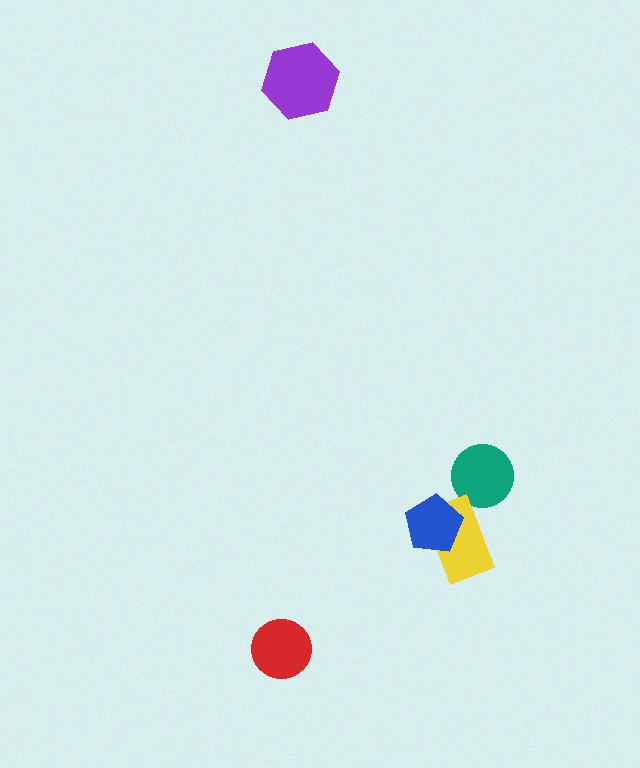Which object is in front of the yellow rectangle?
The blue pentagon is in front of the yellow rectangle.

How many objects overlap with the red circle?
0 objects overlap with the red circle.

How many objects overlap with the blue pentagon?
1 object overlaps with the blue pentagon.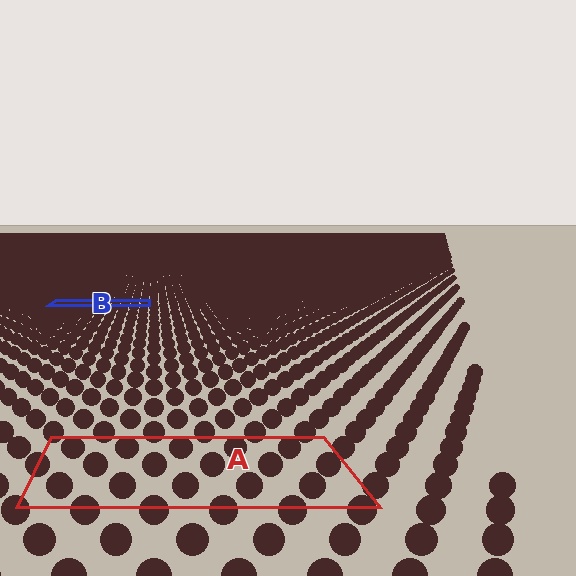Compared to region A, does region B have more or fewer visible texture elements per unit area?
Region B has more texture elements per unit area — they are packed more densely because it is farther away.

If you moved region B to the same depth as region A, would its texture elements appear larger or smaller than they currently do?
They would appear larger. At a closer depth, the same texture elements are projected at a bigger on-screen size.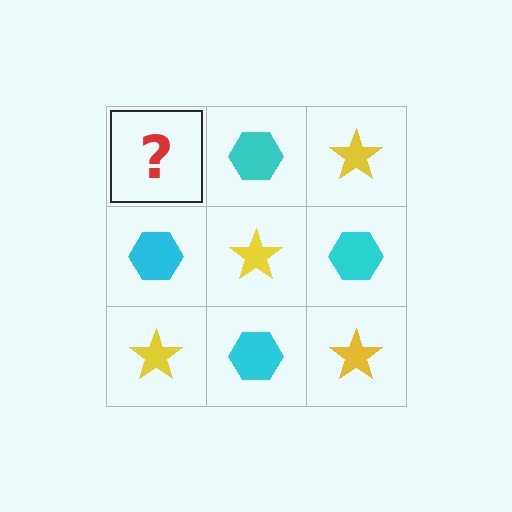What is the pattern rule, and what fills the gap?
The rule is that it alternates yellow star and cyan hexagon in a checkerboard pattern. The gap should be filled with a yellow star.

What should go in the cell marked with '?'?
The missing cell should contain a yellow star.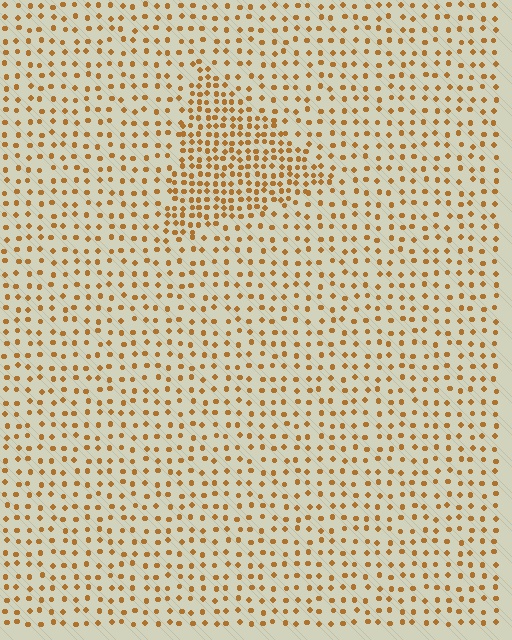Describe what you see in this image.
The image contains small brown elements arranged at two different densities. A triangle-shaped region is visible where the elements are more densely packed than the surrounding area.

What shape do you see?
I see a triangle.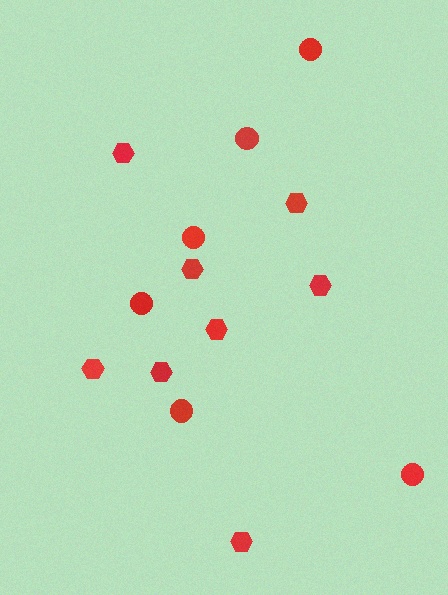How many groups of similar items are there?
There are 2 groups: one group of circles (6) and one group of hexagons (8).